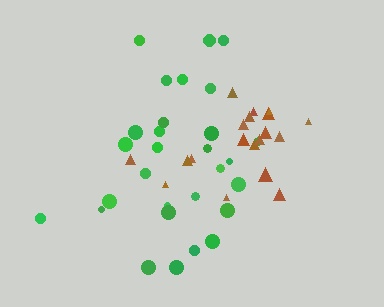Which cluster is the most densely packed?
Brown.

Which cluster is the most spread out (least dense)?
Green.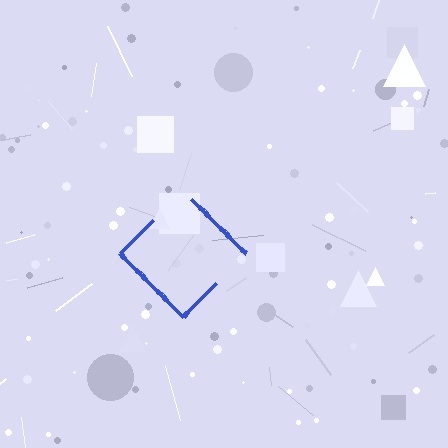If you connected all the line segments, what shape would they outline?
They would outline a diamond.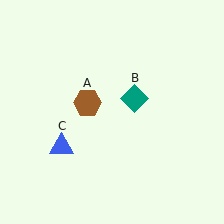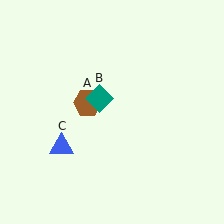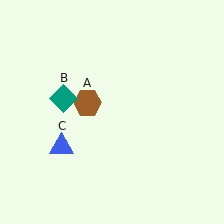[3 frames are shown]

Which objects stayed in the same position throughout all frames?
Brown hexagon (object A) and blue triangle (object C) remained stationary.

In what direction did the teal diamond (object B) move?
The teal diamond (object B) moved left.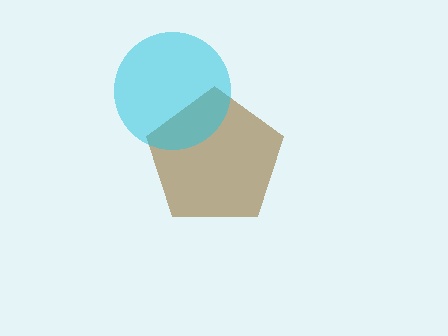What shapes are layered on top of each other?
The layered shapes are: a brown pentagon, a cyan circle.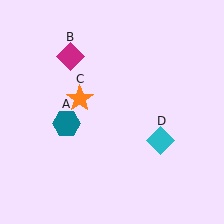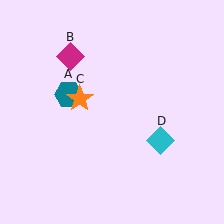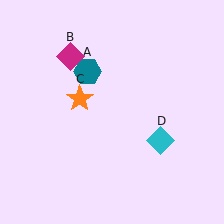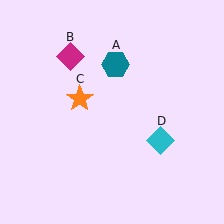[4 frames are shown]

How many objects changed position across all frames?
1 object changed position: teal hexagon (object A).